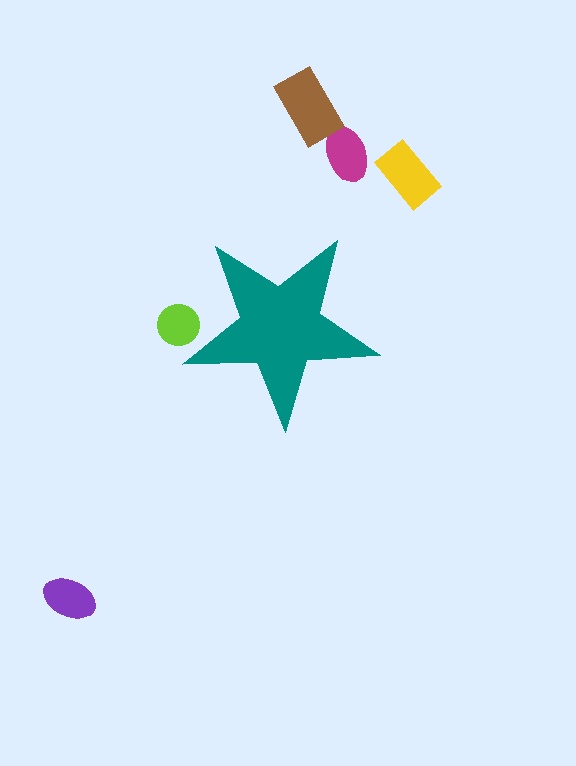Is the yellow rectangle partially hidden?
No, the yellow rectangle is fully visible.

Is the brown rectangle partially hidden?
No, the brown rectangle is fully visible.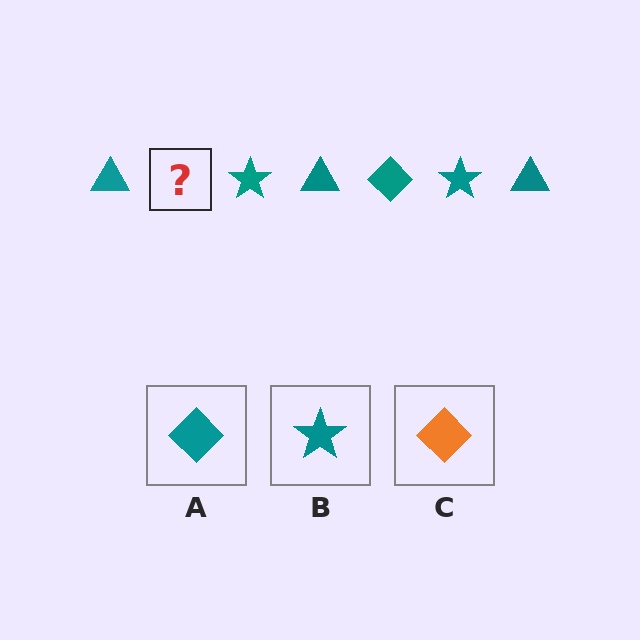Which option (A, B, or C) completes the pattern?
A.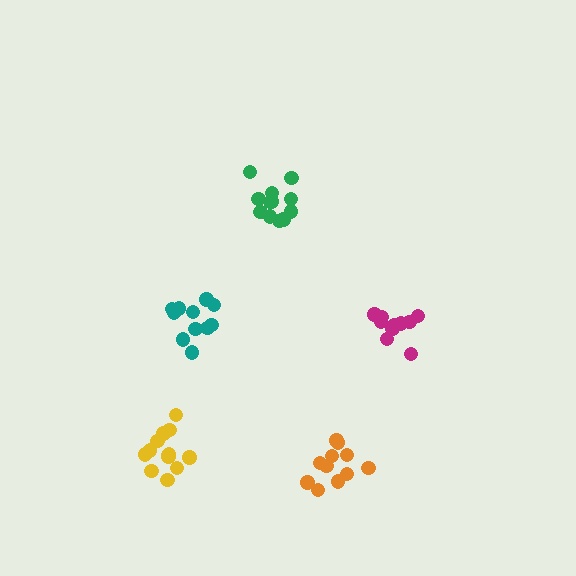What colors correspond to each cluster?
The clusters are colored: orange, magenta, teal, yellow, green.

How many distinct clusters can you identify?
There are 5 distinct clusters.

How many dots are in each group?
Group 1: 11 dots, Group 2: 10 dots, Group 3: 12 dots, Group 4: 13 dots, Group 5: 12 dots (58 total).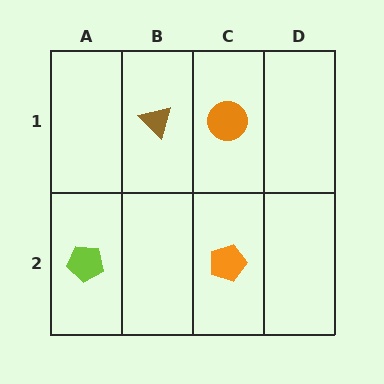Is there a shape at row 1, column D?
No, that cell is empty.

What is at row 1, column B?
A brown triangle.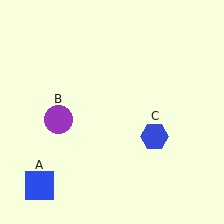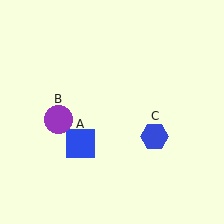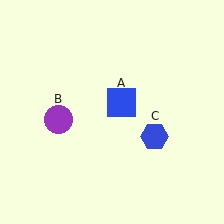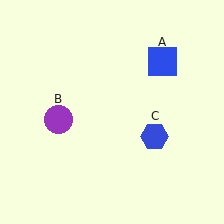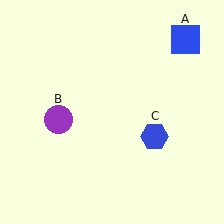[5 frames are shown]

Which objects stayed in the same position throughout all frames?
Purple circle (object B) and blue hexagon (object C) remained stationary.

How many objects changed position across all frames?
1 object changed position: blue square (object A).